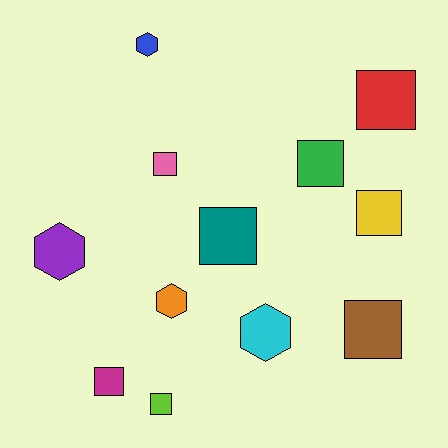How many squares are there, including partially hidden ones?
There are 8 squares.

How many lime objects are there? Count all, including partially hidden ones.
There is 1 lime object.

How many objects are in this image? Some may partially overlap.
There are 12 objects.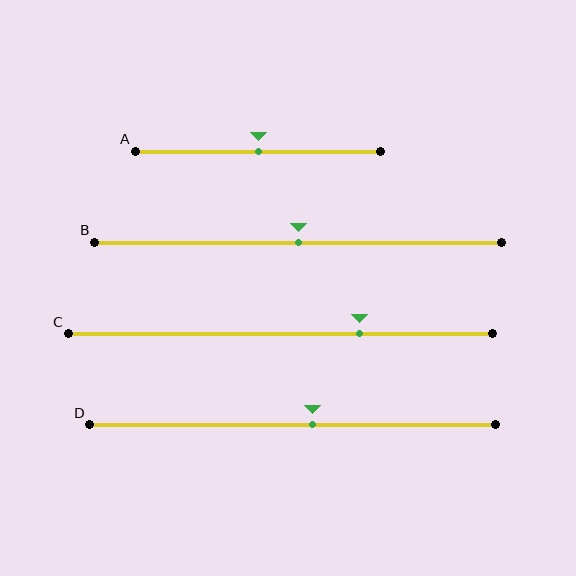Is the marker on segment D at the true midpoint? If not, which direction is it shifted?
No, the marker on segment D is shifted to the right by about 5% of the segment length.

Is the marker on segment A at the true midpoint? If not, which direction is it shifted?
Yes, the marker on segment A is at the true midpoint.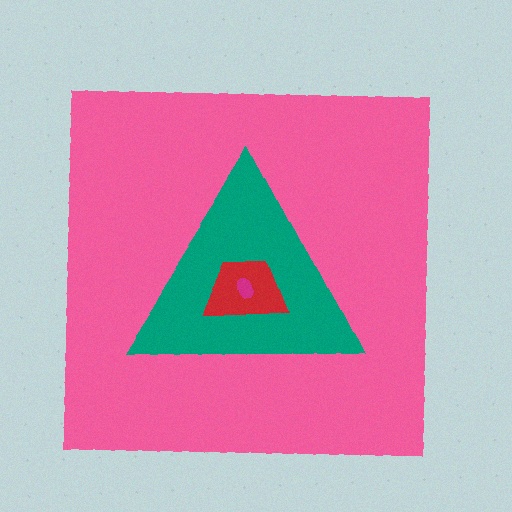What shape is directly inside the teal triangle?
The red trapezoid.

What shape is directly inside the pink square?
The teal triangle.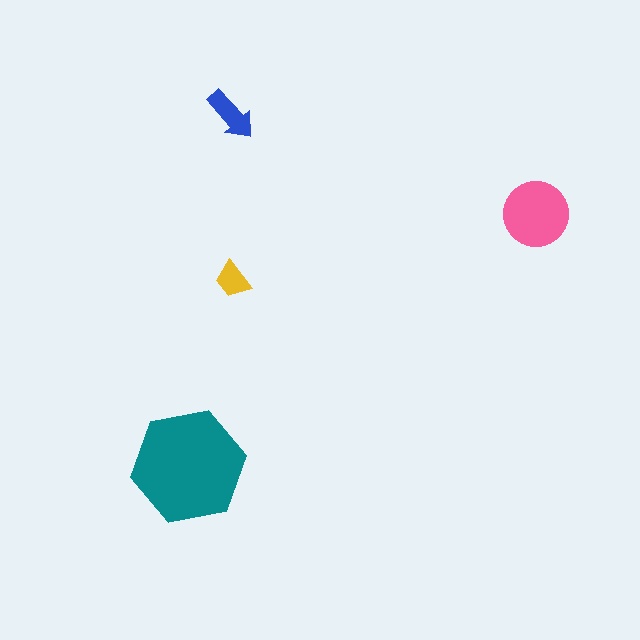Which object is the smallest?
The yellow trapezoid.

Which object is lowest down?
The teal hexagon is bottommost.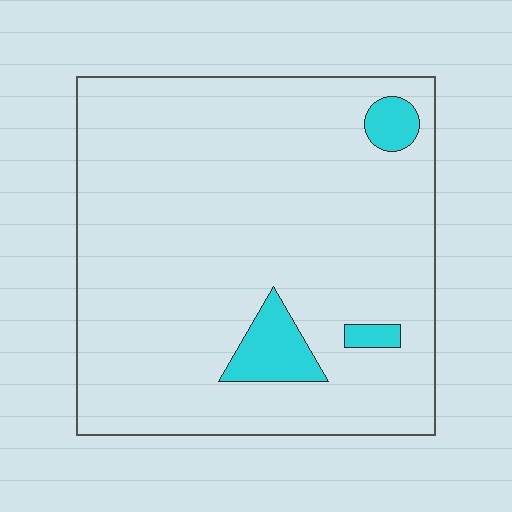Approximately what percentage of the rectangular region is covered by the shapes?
Approximately 5%.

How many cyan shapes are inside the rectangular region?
3.